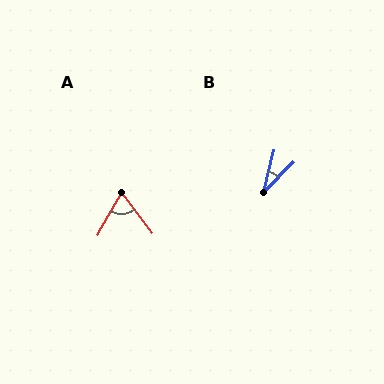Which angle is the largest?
A, at approximately 67 degrees.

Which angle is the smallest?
B, at approximately 31 degrees.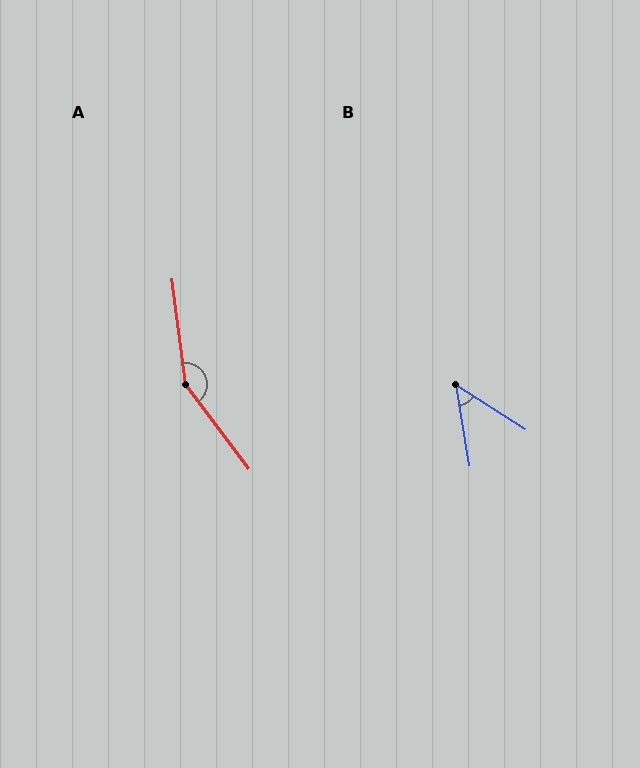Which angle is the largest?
A, at approximately 150 degrees.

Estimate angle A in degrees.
Approximately 150 degrees.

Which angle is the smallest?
B, at approximately 48 degrees.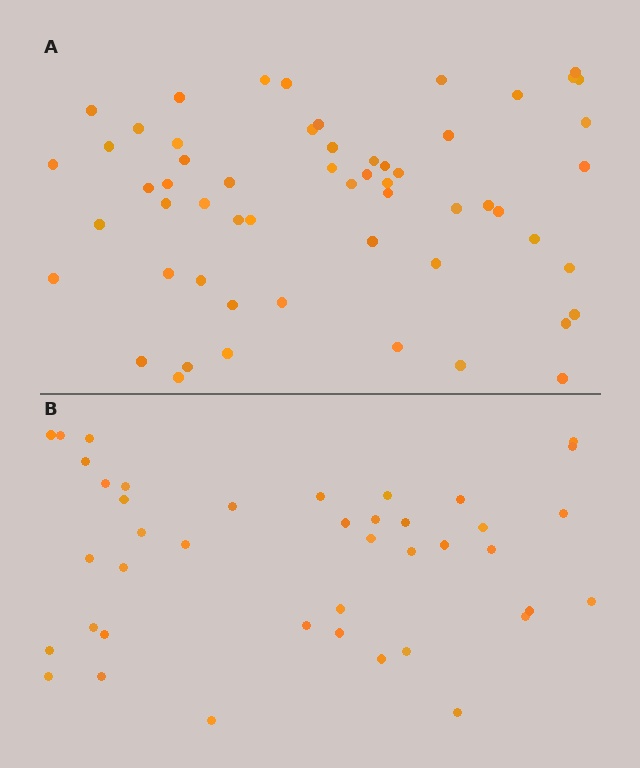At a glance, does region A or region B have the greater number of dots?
Region A (the top region) has more dots.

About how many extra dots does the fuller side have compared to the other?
Region A has approximately 15 more dots than region B.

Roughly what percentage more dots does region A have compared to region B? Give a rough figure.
About 40% more.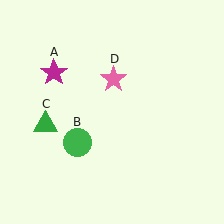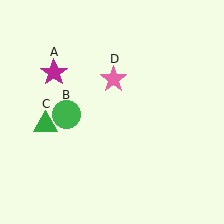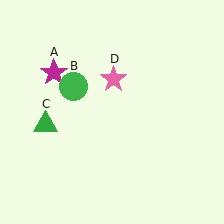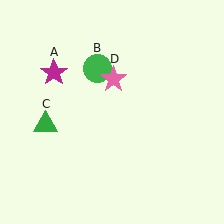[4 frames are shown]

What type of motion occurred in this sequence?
The green circle (object B) rotated clockwise around the center of the scene.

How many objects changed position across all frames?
1 object changed position: green circle (object B).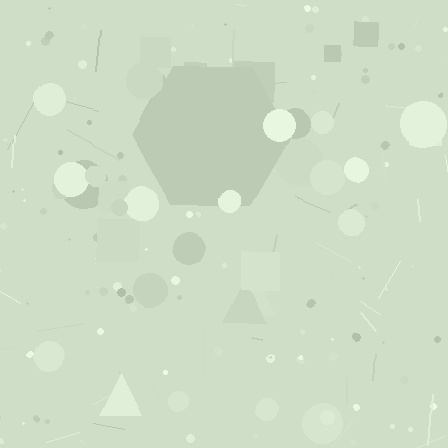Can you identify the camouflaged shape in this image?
The camouflaged shape is a hexagon.